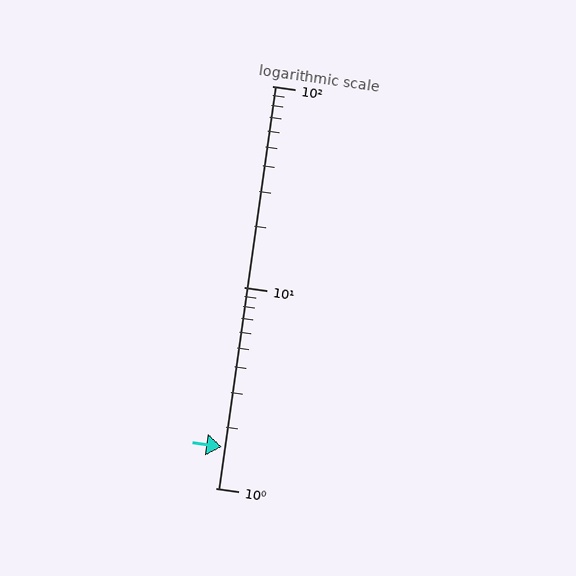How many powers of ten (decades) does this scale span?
The scale spans 2 decades, from 1 to 100.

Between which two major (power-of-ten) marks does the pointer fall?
The pointer is between 1 and 10.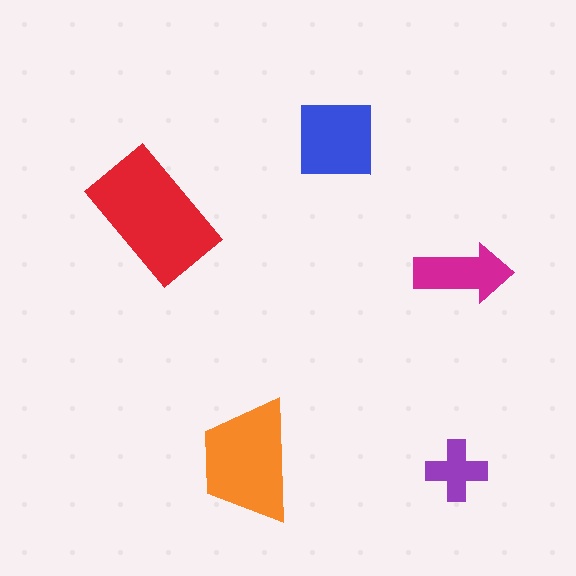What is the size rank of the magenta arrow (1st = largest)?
4th.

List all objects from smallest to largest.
The purple cross, the magenta arrow, the blue square, the orange trapezoid, the red rectangle.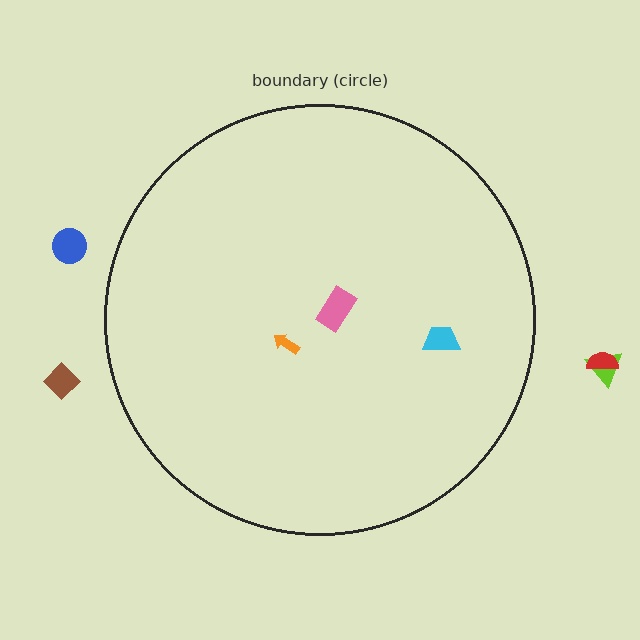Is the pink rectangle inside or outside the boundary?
Inside.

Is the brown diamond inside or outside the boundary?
Outside.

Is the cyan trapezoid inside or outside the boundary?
Inside.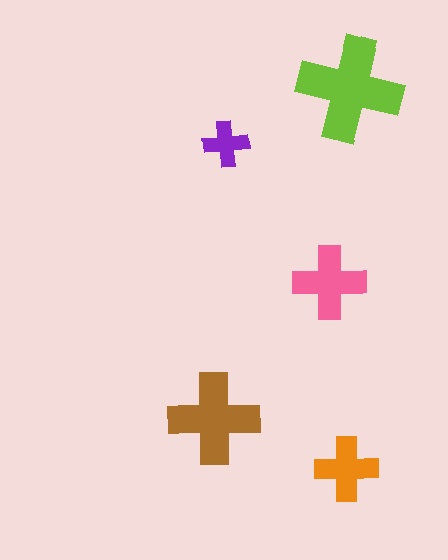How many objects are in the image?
There are 5 objects in the image.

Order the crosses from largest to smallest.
the lime one, the brown one, the pink one, the orange one, the purple one.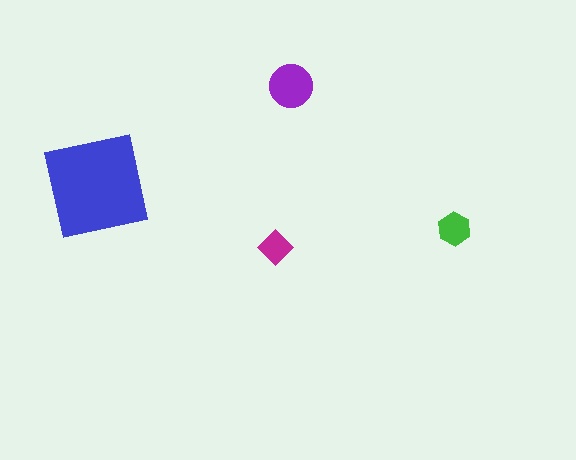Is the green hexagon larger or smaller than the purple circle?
Smaller.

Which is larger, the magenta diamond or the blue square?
The blue square.